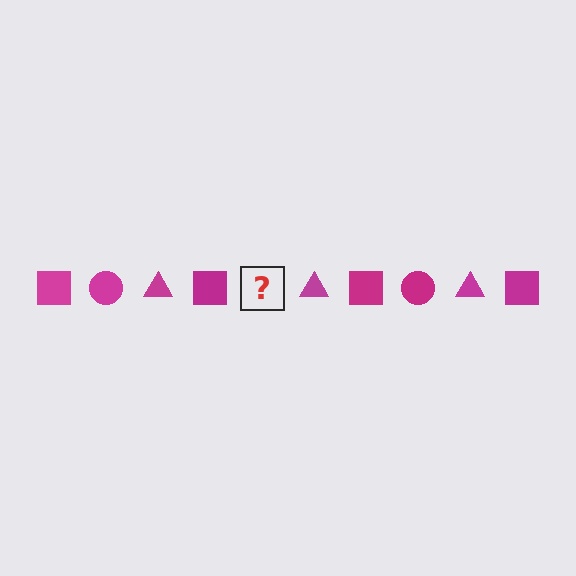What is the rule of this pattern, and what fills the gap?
The rule is that the pattern cycles through square, circle, triangle shapes in magenta. The gap should be filled with a magenta circle.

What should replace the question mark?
The question mark should be replaced with a magenta circle.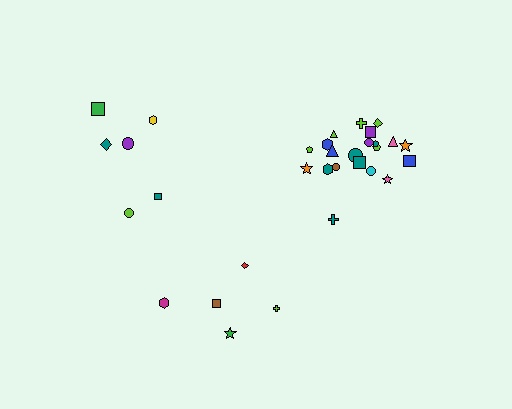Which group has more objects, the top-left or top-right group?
The top-right group.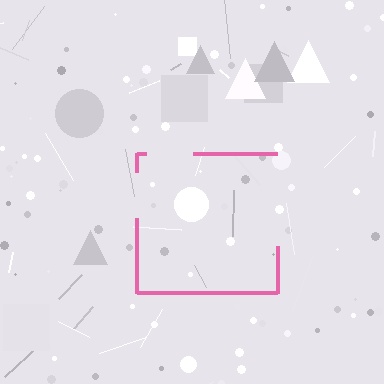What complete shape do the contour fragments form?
The contour fragments form a square.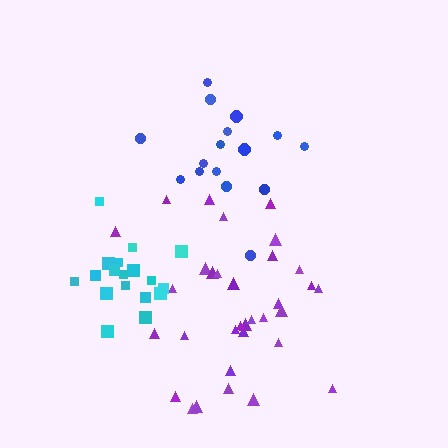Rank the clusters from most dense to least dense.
cyan, purple, blue.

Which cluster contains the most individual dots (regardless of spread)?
Purple (33).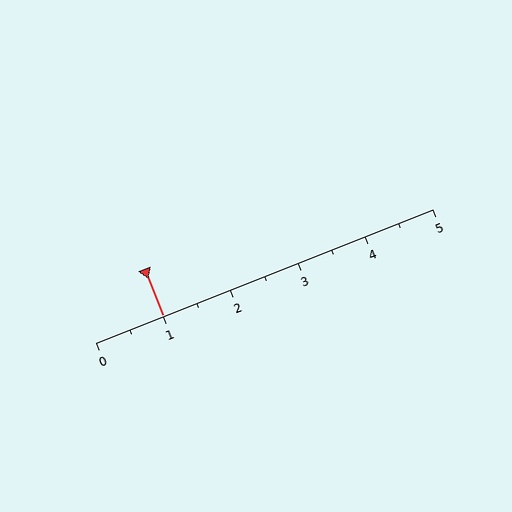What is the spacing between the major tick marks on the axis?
The major ticks are spaced 1 apart.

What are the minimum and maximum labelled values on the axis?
The axis runs from 0 to 5.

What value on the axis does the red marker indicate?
The marker indicates approximately 1.